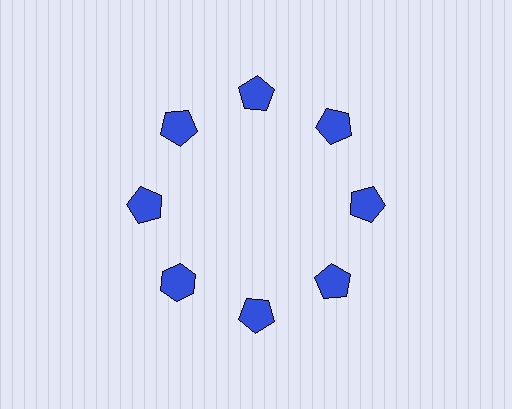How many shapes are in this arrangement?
There are 8 shapes arranged in a ring pattern.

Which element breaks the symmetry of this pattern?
The blue hexagon at roughly the 8 o'clock position breaks the symmetry. All other shapes are blue pentagons.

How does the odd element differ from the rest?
It has a different shape: hexagon instead of pentagon.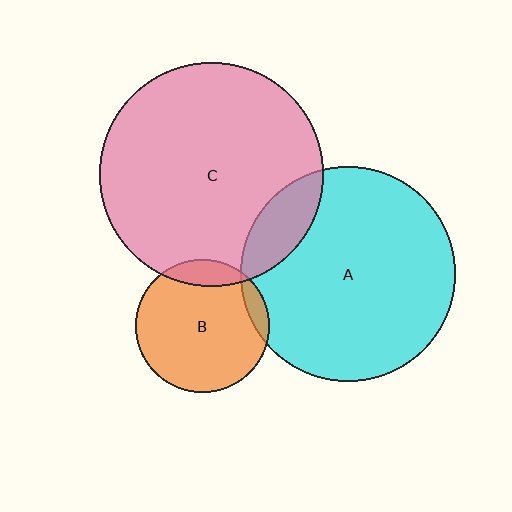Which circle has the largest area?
Circle C (pink).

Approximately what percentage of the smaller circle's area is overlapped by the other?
Approximately 15%.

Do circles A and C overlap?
Yes.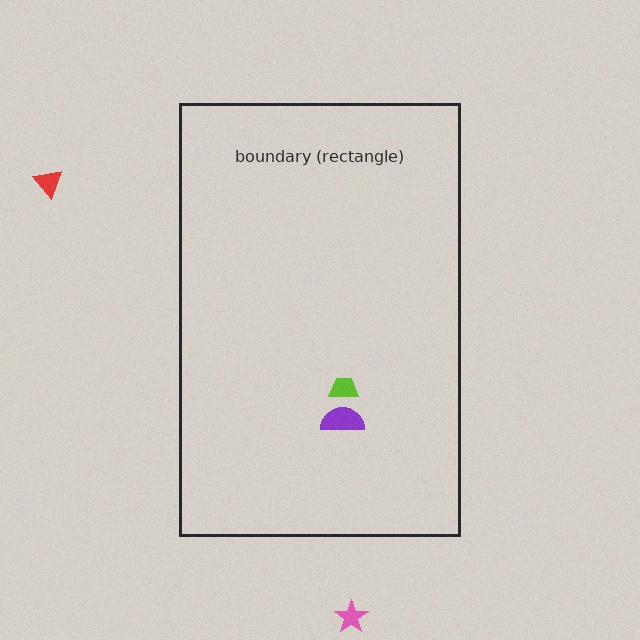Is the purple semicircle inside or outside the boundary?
Inside.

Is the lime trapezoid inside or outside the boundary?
Inside.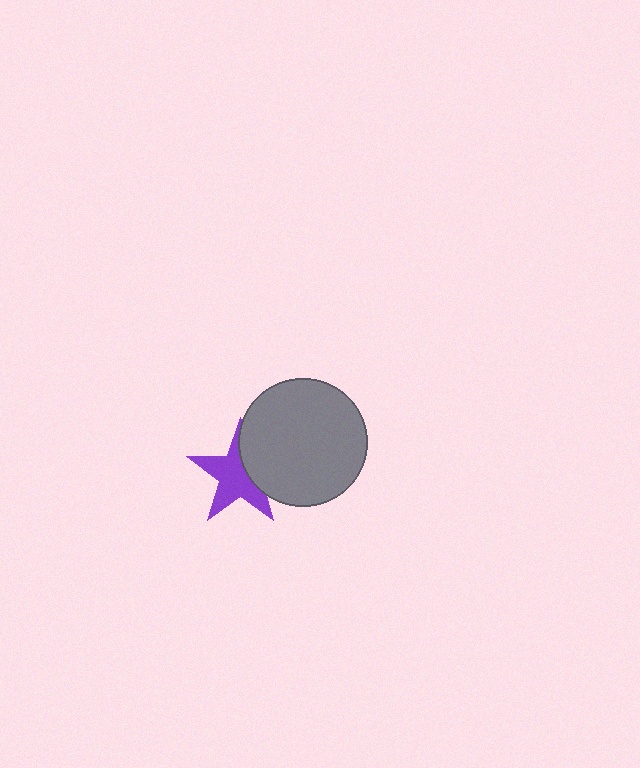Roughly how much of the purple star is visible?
Most of it is visible (roughly 66%).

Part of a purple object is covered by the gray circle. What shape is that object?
It is a star.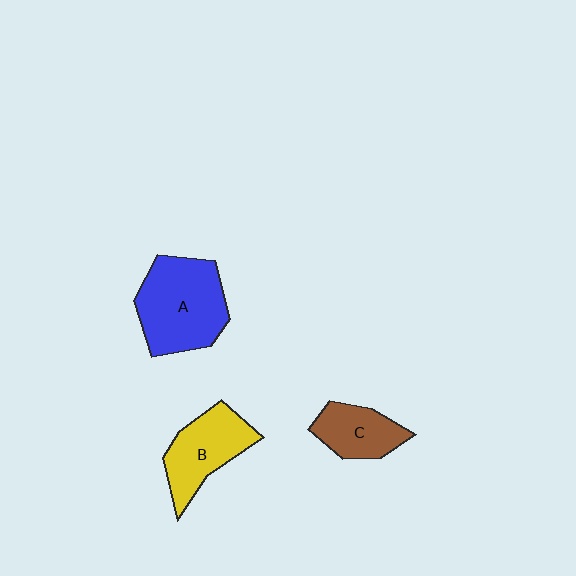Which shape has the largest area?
Shape A (blue).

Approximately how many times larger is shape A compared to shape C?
Approximately 1.9 times.